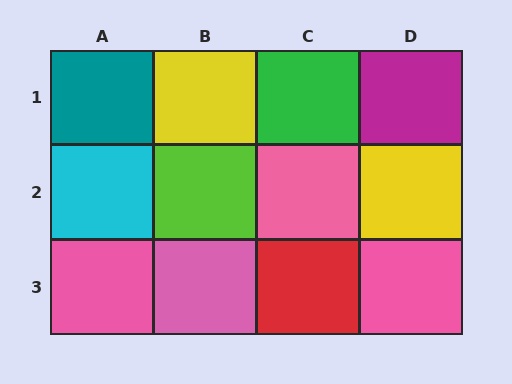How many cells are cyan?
1 cell is cyan.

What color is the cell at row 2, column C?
Pink.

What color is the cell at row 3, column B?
Pink.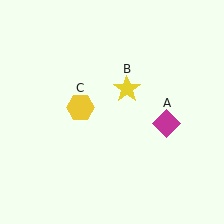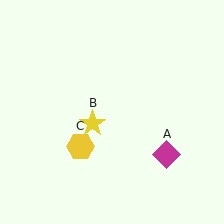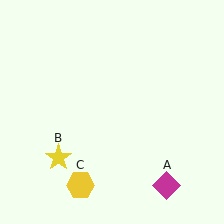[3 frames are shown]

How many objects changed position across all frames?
3 objects changed position: magenta diamond (object A), yellow star (object B), yellow hexagon (object C).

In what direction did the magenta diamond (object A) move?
The magenta diamond (object A) moved down.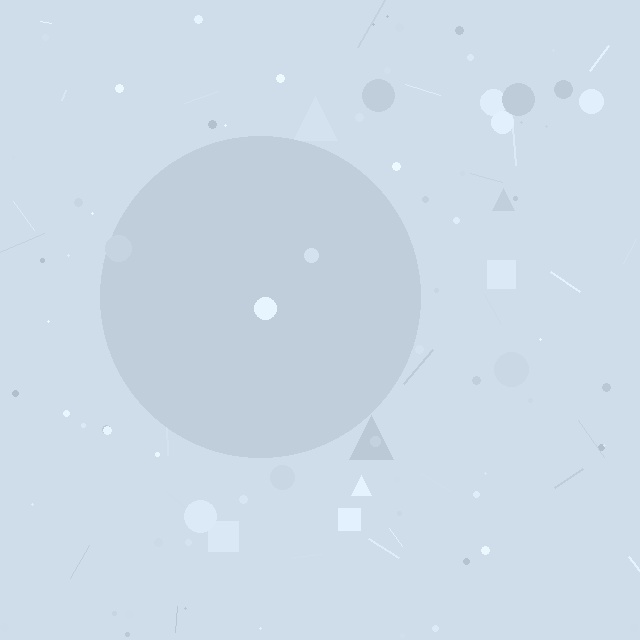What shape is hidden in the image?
A circle is hidden in the image.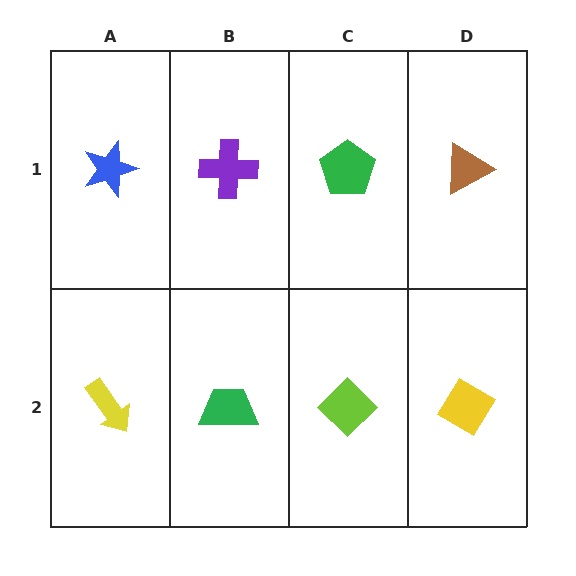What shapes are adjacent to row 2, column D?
A brown triangle (row 1, column D), a lime diamond (row 2, column C).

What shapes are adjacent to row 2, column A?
A blue star (row 1, column A), a green trapezoid (row 2, column B).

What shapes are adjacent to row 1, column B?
A green trapezoid (row 2, column B), a blue star (row 1, column A), a green pentagon (row 1, column C).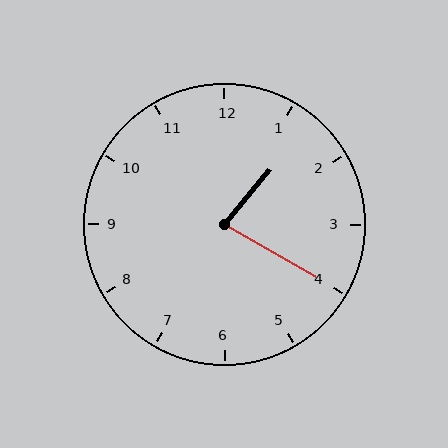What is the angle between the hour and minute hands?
Approximately 80 degrees.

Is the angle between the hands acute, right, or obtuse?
It is acute.